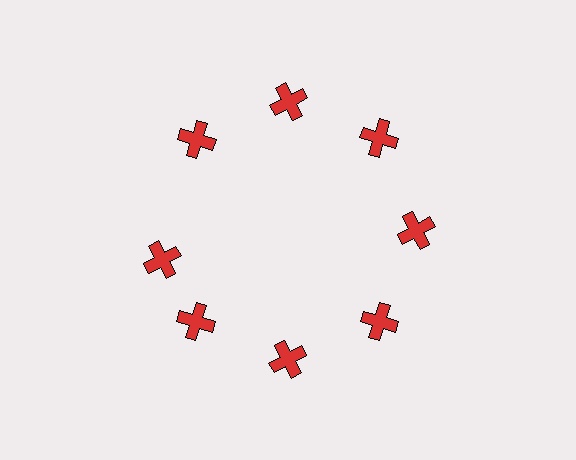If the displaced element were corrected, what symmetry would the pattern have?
It would have 8-fold rotational symmetry — the pattern would map onto itself every 45 degrees.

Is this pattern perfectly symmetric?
No. The 8 red crosses are arranged in a ring, but one element near the 9 o'clock position is rotated out of alignment along the ring, breaking the 8-fold rotational symmetry.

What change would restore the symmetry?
The symmetry would be restored by rotating it back into even spacing with its neighbors so that all 8 crosses sit at equal angles and equal distance from the center.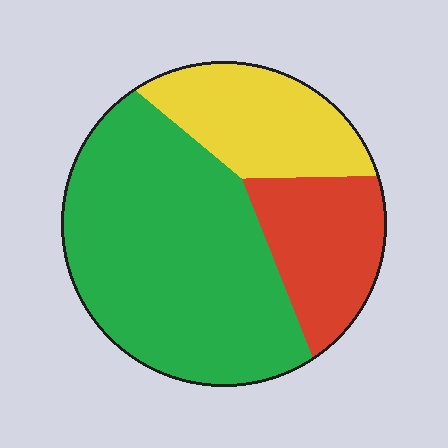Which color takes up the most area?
Green, at roughly 60%.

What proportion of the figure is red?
Red covers 20% of the figure.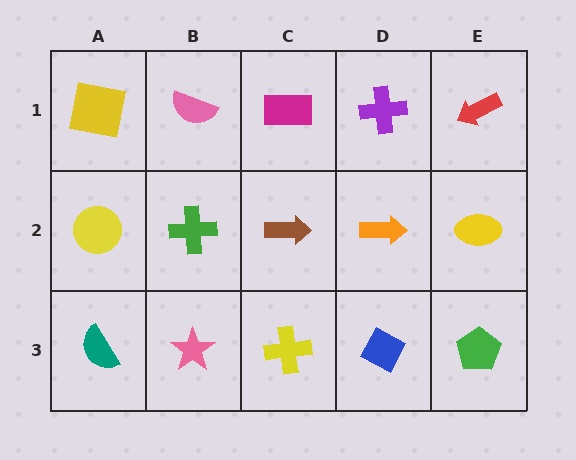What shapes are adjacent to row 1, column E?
A yellow ellipse (row 2, column E), a purple cross (row 1, column D).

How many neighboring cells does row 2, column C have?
4.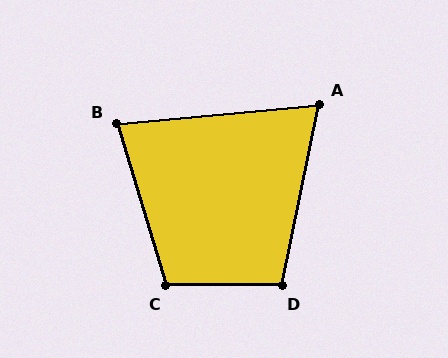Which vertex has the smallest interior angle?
A, at approximately 73 degrees.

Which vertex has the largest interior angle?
C, at approximately 107 degrees.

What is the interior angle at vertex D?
Approximately 102 degrees (obtuse).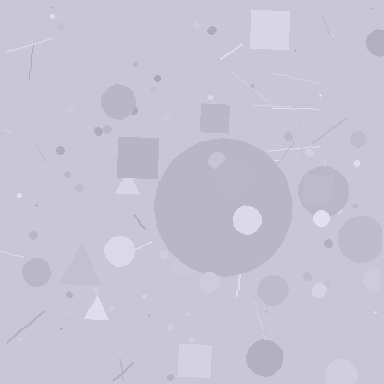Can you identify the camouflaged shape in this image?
The camouflaged shape is a circle.